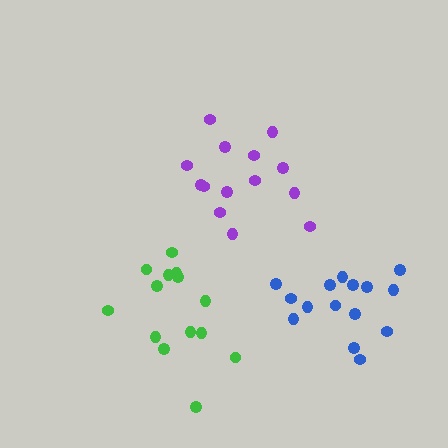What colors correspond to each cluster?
The clusters are colored: purple, green, blue.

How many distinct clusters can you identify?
There are 3 distinct clusters.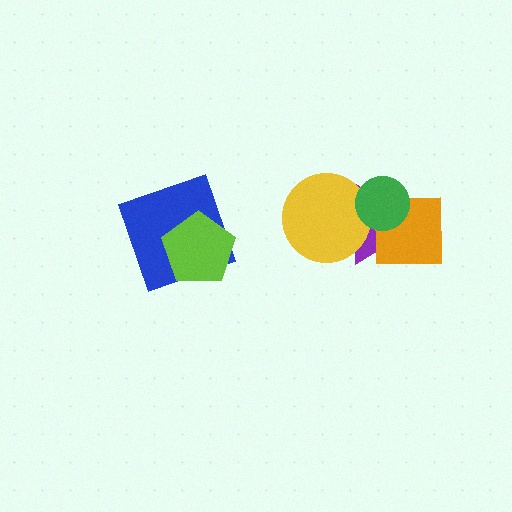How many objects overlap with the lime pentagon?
1 object overlaps with the lime pentagon.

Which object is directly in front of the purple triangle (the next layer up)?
The orange square is directly in front of the purple triangle.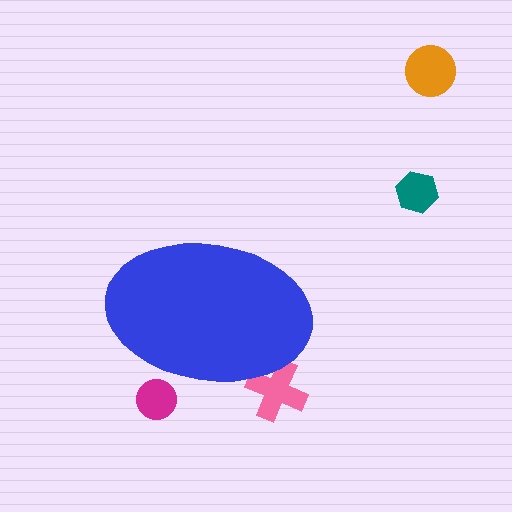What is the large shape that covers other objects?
A blue ellipse.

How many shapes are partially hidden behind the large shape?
2 shapes are partially hidden.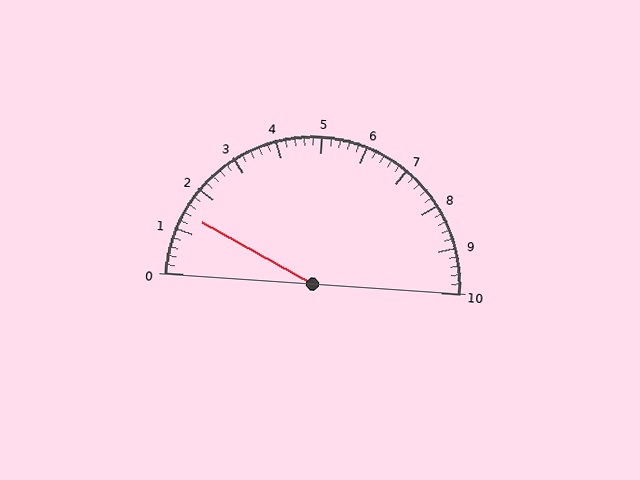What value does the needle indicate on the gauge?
The needle indicates approximately 1.4.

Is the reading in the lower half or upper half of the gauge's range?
The reading is in the lower half of the range (0 to 10).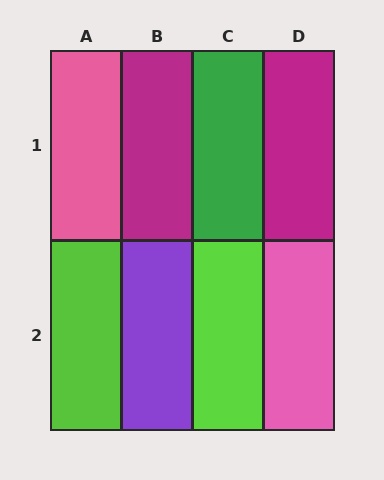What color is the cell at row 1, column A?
Pink.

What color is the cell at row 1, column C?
Green.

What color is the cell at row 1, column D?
Magenta.